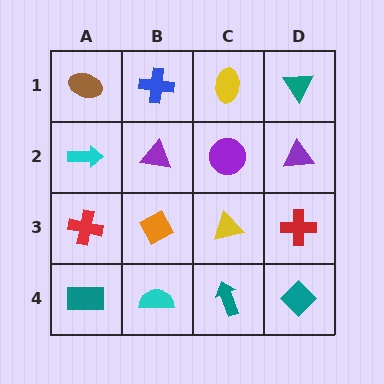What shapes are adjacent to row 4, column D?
A red cross (row 3, column D), a teal arrow (row 4, column C).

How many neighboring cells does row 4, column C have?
3.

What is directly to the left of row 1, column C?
A blue cross.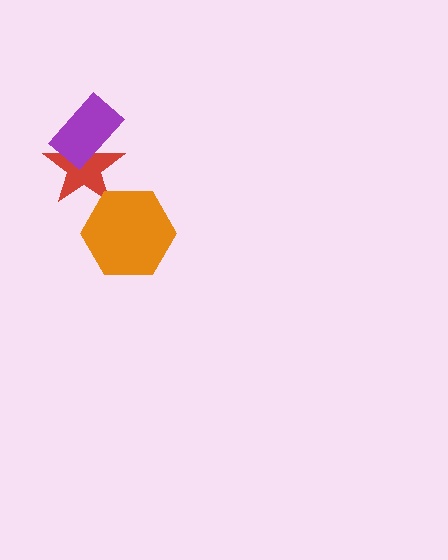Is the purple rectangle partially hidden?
No, no other shape covers it.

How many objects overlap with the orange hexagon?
1 object overlaps with the orange hexagon.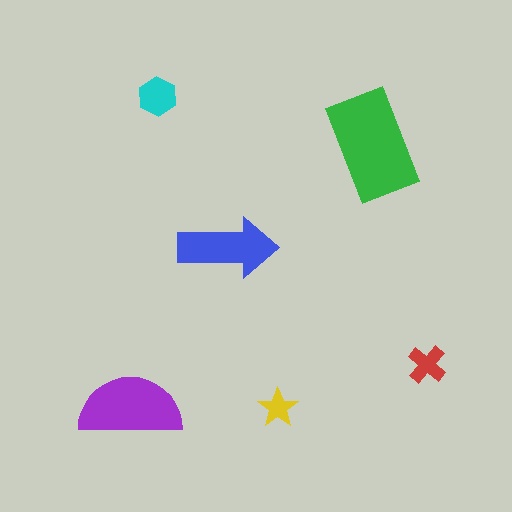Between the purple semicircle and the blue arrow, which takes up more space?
The purple semicircle.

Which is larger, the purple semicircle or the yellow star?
The purple semicircle.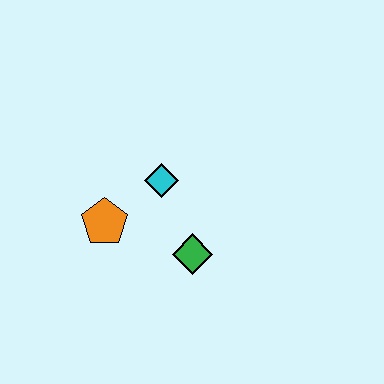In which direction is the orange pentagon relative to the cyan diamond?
The orange pentagon is to the left of the cyan diamond.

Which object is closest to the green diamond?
The cyan diamond is closest to the green diamond.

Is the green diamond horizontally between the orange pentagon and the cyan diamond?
No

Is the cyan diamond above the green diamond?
Yes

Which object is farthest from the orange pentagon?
The green diamond is farthest from the orange pentagon.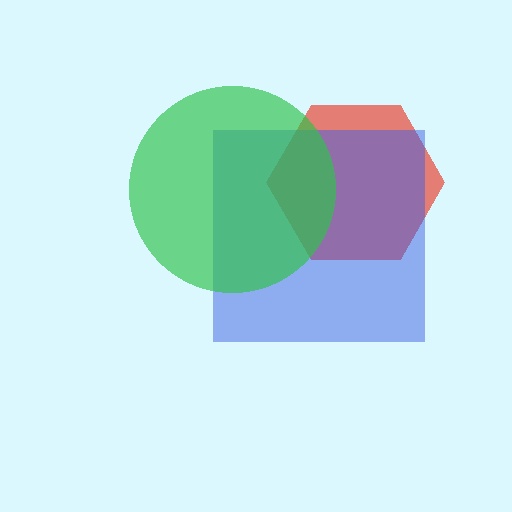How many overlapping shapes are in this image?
There are 3 overlapping shapes in the image.